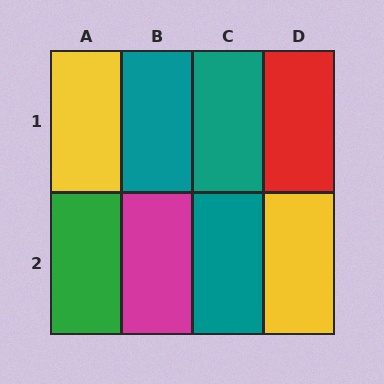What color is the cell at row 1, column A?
Yellow.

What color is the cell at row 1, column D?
Red.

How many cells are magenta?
1 cell is magenta.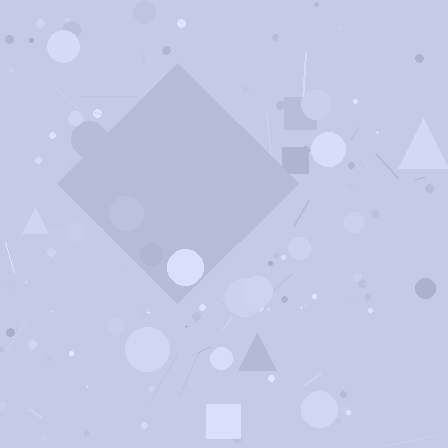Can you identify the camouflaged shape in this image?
The camouflaged shape is a diamond.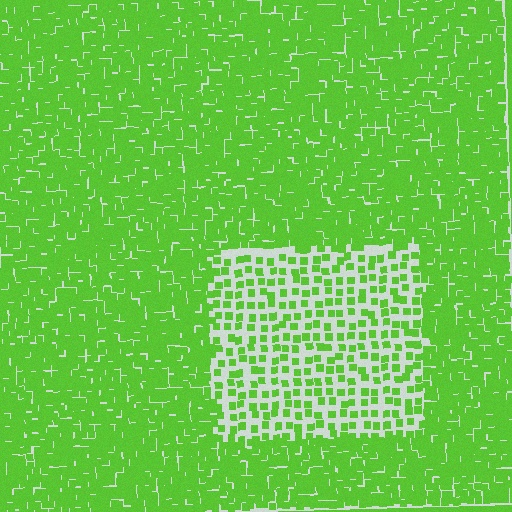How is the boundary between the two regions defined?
The boundary is defined by a change in element density (approximately 2.6x ratio). All elements are the same color, size, and shape.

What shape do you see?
I see a rectangle.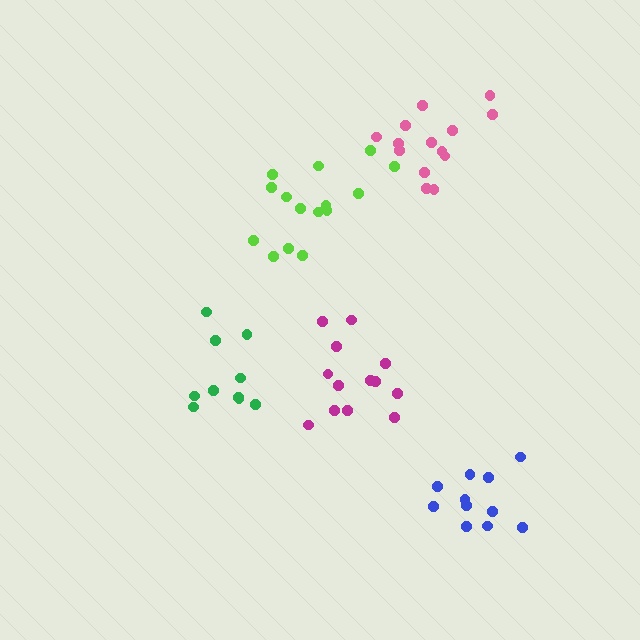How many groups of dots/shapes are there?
There are 5 groups.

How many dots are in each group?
Group 1: 15 dots, Group 2: 11 dots, Group 3: 13 dots, Group 4: 10 dots, Group 5: 14 dots (63 total).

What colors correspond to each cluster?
The clusters are colored: lime, blue, magenta, green, pink.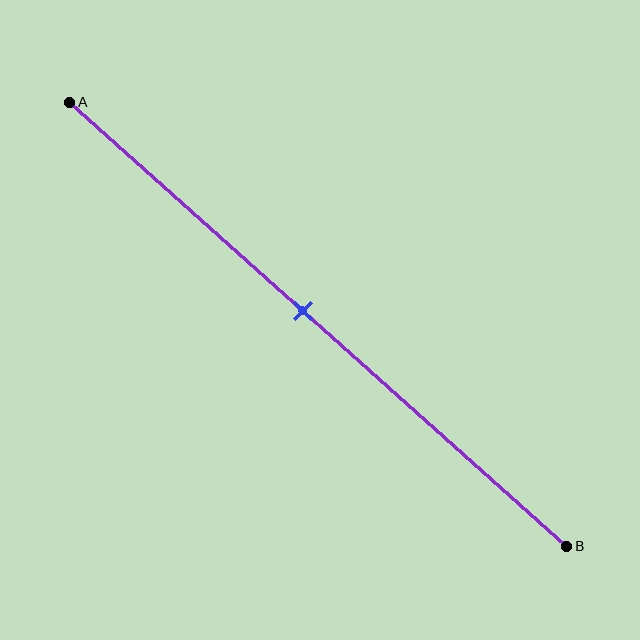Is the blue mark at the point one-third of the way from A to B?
No, the mark is at about 45% from A, not at the 33% one-third point.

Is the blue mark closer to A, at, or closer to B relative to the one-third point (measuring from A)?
The blue mark is closer to point B than the one-third point of segment AB.